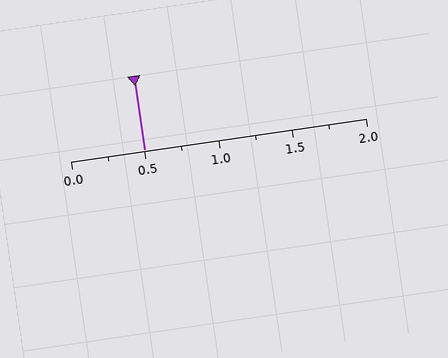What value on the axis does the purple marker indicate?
The marker indicates approximately 0.5.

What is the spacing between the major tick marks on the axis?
The major ticks are spaced 0.5 apart.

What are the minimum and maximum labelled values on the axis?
The axis runs from 0.0 to 2.0.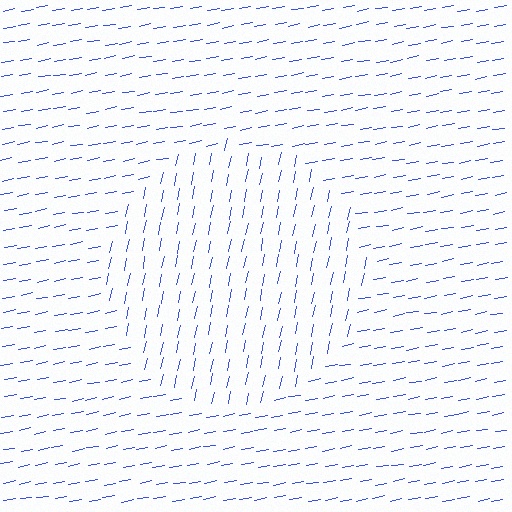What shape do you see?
I see a circle.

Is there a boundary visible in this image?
Yes, there is a texture boundary formed by a change in line orientation.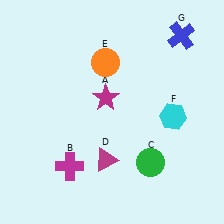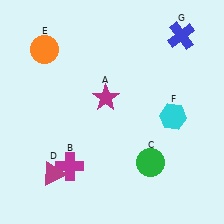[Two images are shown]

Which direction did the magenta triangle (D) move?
The magenta triangle (D) moved left.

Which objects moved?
The objects that moved are: the magenta triangle (D), the orange circle (E).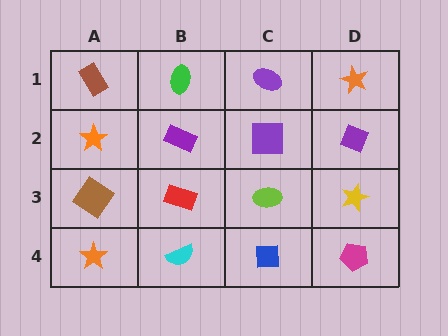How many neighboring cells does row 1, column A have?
2.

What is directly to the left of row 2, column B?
An orange star.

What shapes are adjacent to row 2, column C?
A purple ellipse (row 1, column C), a lime ellipse (row 3, column C), a purple rectangle (row 2, column B), a purple diamond (row 2, column D).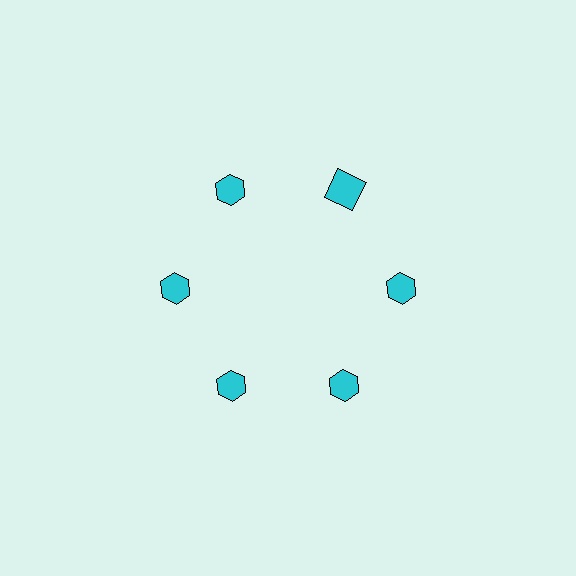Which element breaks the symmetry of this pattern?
The cyan square at roughly the 1 o'clock position breaks the symmetry. All other shapes are cyan hexagons.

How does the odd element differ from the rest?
It has a different shape: square instead of hexagon.